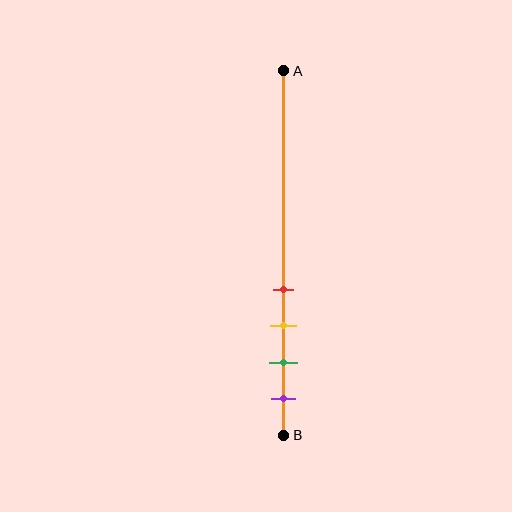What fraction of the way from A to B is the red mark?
The red mark is approximately 60% (0.6) of the way from A to B.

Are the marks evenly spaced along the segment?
Yes, the marks are approximately evenly spaced.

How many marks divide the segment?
There are 4 marks dividing the segment.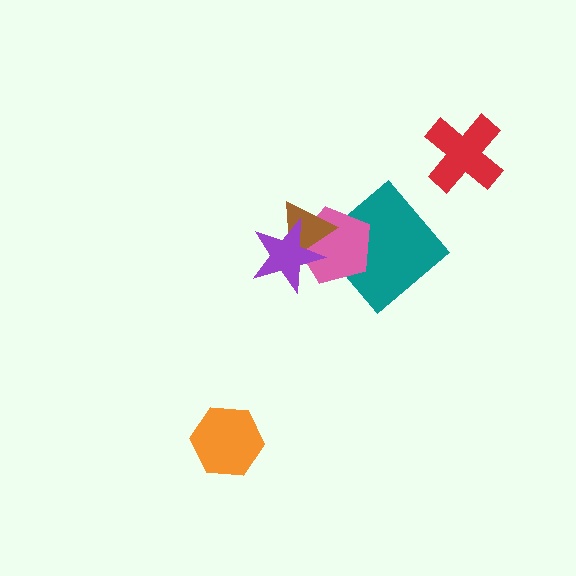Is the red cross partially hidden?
No, no other shape covers it.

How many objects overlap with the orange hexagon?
0 objects overlap with the orange hexagon.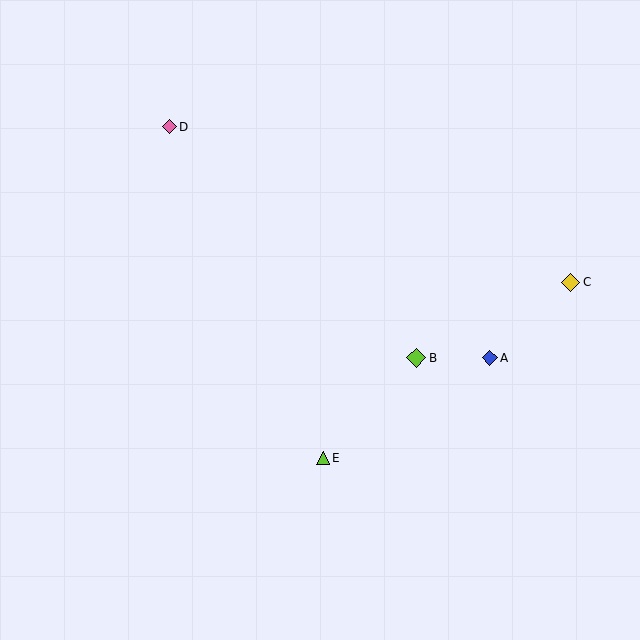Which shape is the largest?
The lime diamond (labeled B) is the largest.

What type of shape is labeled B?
Shape B is a lime diamond.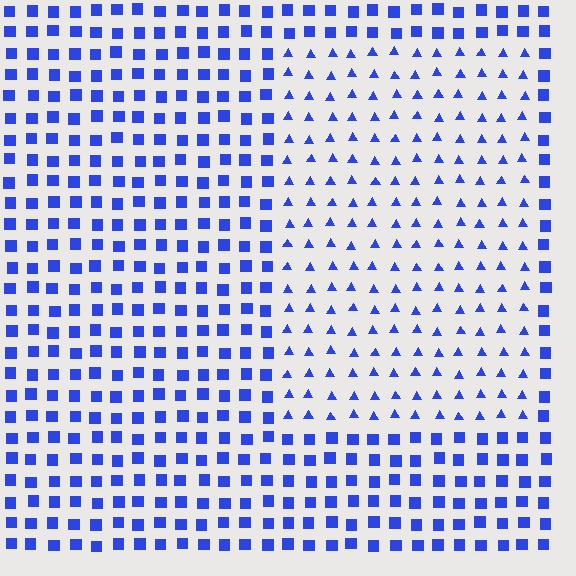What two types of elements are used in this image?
The image uses triangles inside the rectangle region and squares outside it.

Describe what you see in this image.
The image is filled with small blue elements arranged in a uniform grid. A rectangle-shaped region contains triangles, while the surrounding area contains squares. The boundary is defined purely by the change in element shape.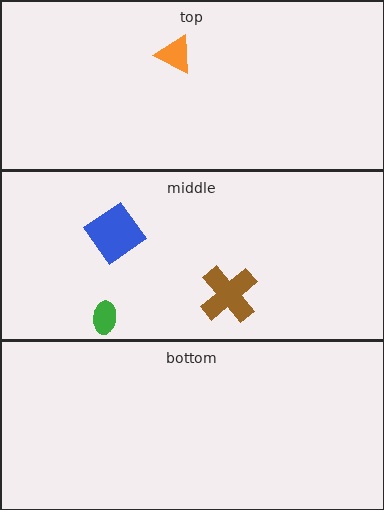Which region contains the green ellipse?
The middle region.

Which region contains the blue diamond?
The middle region.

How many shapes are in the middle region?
3.